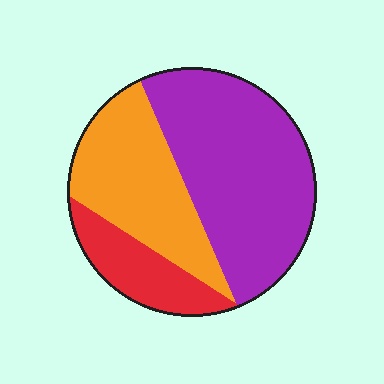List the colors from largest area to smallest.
From largest to smallest: purple, orange, red.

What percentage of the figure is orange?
Orange covers roughly 30% of the figure.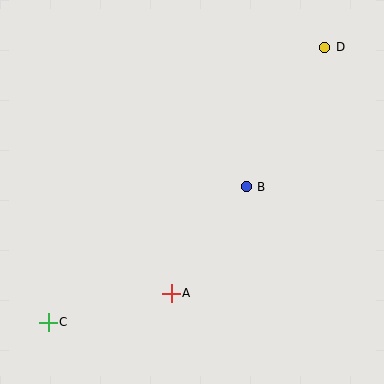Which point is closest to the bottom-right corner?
Point A is closest to the bottom-right corner.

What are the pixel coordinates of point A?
Point A is at (171, 293).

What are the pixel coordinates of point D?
Point D is at (325, 47).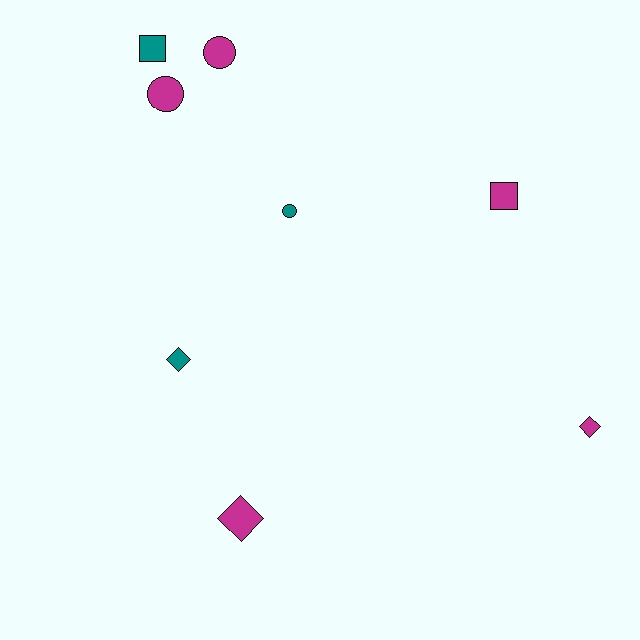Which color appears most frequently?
Magenta, with 5 objects.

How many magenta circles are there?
There are 2 magenta circles.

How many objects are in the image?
There are 8 objects.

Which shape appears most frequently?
Circle, with 3 objects.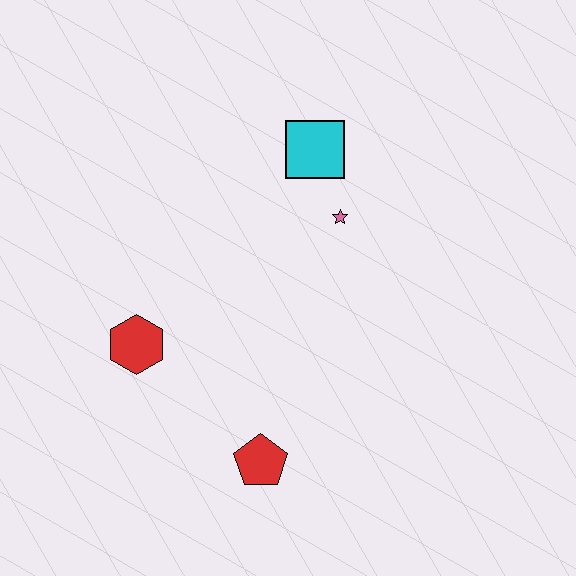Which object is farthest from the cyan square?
The red pentagon is farthest from the cyan square.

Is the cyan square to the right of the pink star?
No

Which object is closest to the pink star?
The cyan square is closest to the pink star.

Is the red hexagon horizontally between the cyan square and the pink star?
No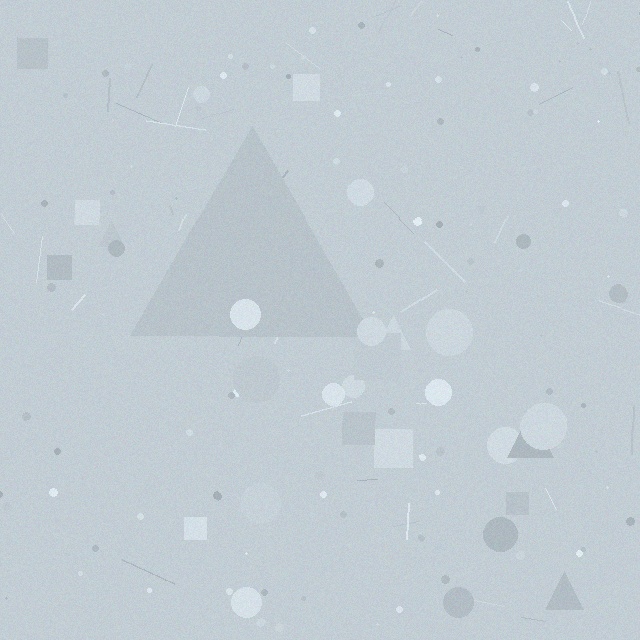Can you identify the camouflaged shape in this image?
The camouflaged shape is a triangle.